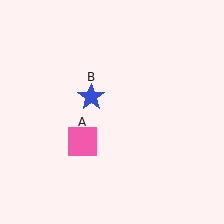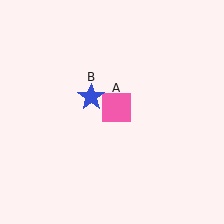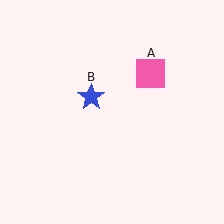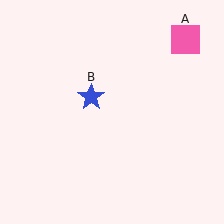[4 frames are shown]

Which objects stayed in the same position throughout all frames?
Blue star (object B) remained stationary.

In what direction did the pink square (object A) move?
The pink square (object A) moved up and to the right.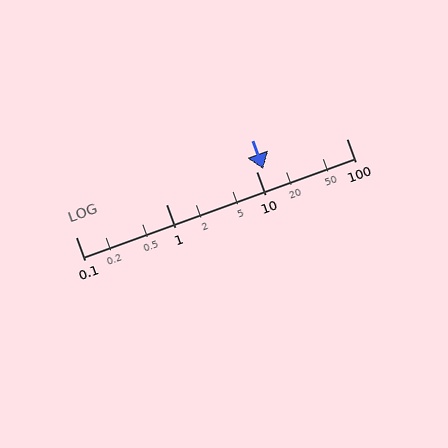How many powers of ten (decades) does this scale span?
The scale spans 3 decades, from 0.1 to 100.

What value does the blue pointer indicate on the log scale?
The pointer indicates approximately 12.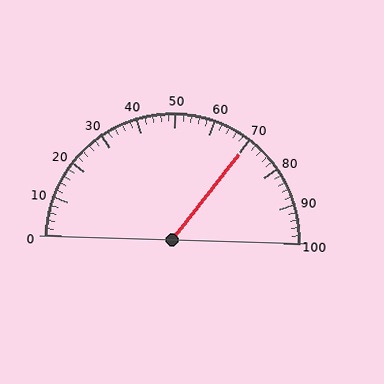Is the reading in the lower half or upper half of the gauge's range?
The reading is in the upper half of the range (0 to 100).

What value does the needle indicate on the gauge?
The needle indicates approximately 70.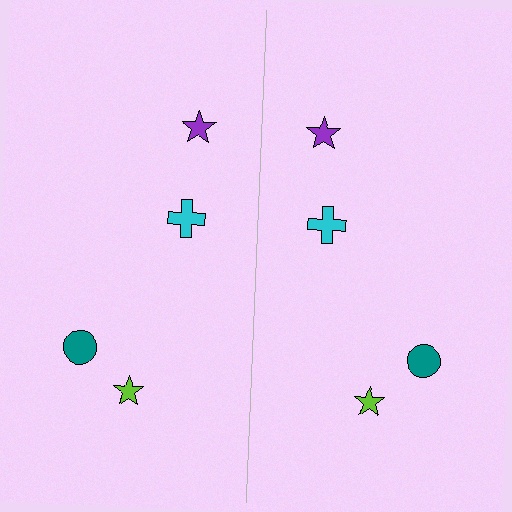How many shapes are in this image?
There are 8 shapes in this image.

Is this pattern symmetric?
Yes, this pattern has bilateral (reflection) symmetry.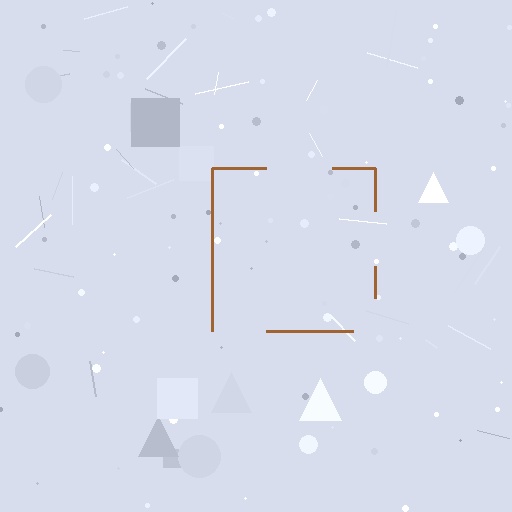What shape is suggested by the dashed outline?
The dashed outline suggests a square.